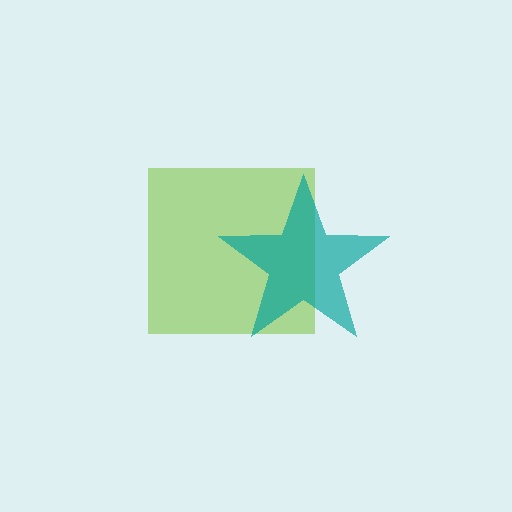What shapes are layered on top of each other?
The layered shapes are: a lime square, a teal star.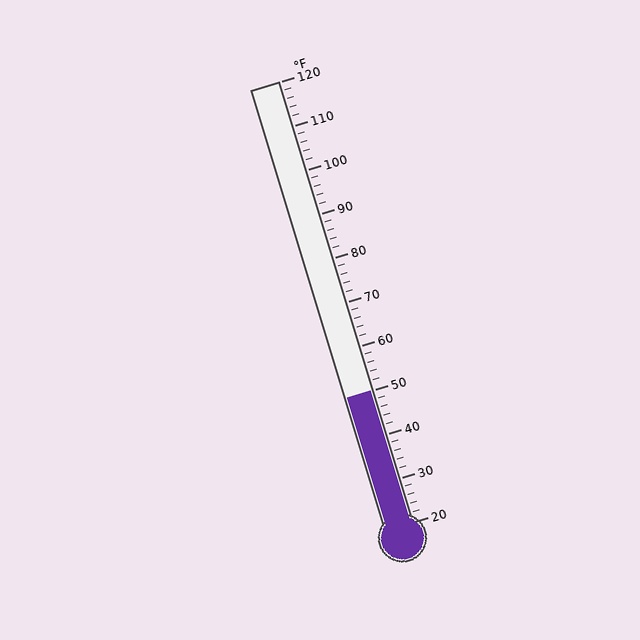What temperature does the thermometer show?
The thermometer shows approximately 50°F.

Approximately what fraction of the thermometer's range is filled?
The thermometer is filled to approximately 30% of its range.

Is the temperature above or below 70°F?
The temperature is below 70°F.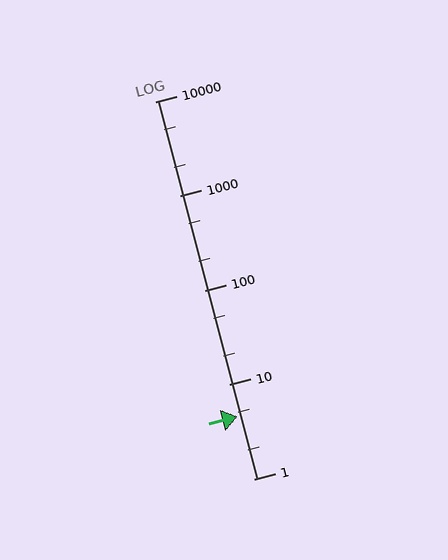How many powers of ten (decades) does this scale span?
The scale spans 4 decades, from 1 to 10000.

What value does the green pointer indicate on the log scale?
The pointer indicates approximately 4.6.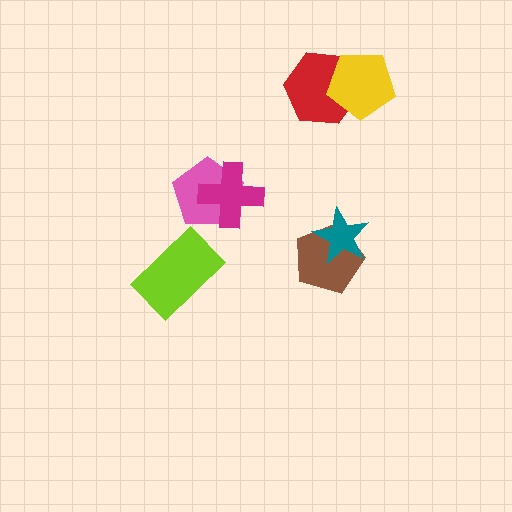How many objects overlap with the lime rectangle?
0 objects overlap with the lime rectangle.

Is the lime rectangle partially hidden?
No, no other shape covers it.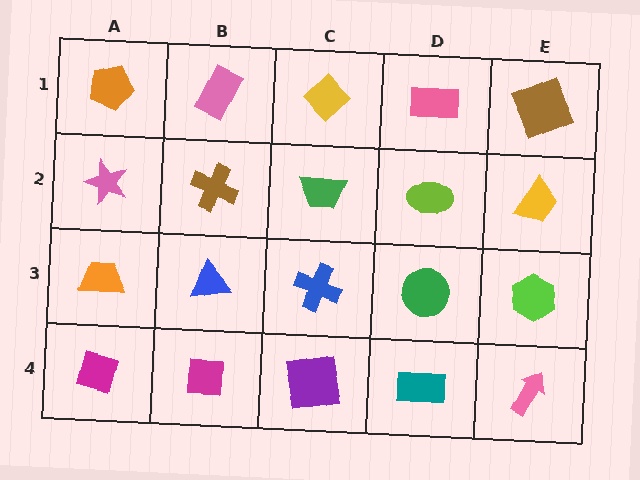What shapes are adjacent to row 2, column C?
A yellow diamond (row 1, column C), a blue cross (row 3, column C), a brown cross (row 2, column B), a lime ellipse (row 2, column D).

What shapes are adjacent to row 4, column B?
A blue triangle (row 3, column B), a magenta square (row 4, column A), a purple square (row 4, column C).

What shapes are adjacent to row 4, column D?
A green circle (row 3, column D), a purple square (row 4, column C), a pink arrow (row 4, column E).